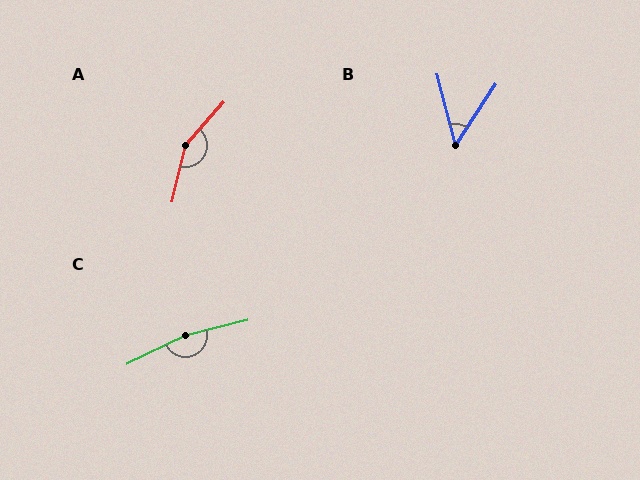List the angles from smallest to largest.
B (48°), A (152°), C (168°).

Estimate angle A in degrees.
Approximately 152 degrees.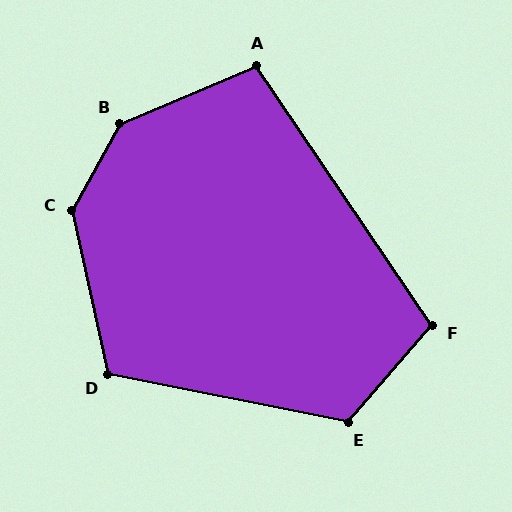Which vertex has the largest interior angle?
B, at approximately 142 degrees.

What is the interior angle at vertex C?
Approximately 139 degrees (obtuse).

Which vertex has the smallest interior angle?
A, at approximately 101 degrees.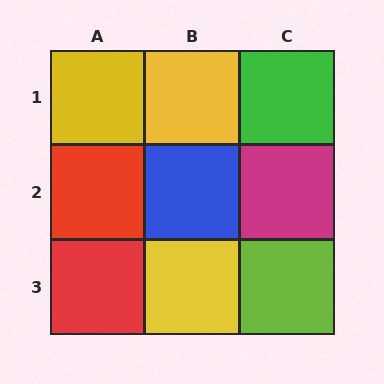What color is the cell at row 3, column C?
Lime.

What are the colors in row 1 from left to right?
Yellow, yellow, green.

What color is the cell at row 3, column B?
Yellow.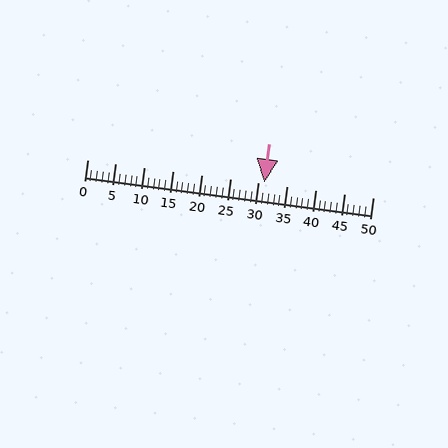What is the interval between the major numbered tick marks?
The major tick marks are spaced 5 units apart.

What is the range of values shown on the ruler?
The ruler shows values from 0 to 50.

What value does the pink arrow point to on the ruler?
The pink arrow points to approximately 31.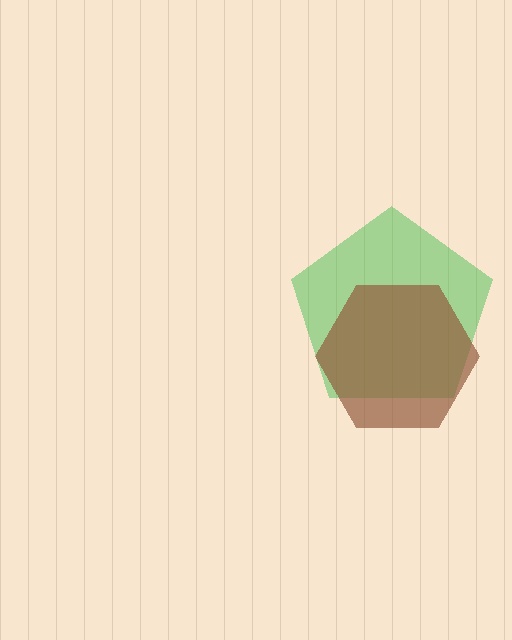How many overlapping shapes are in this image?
There are 2 overlapping shapes in the image.